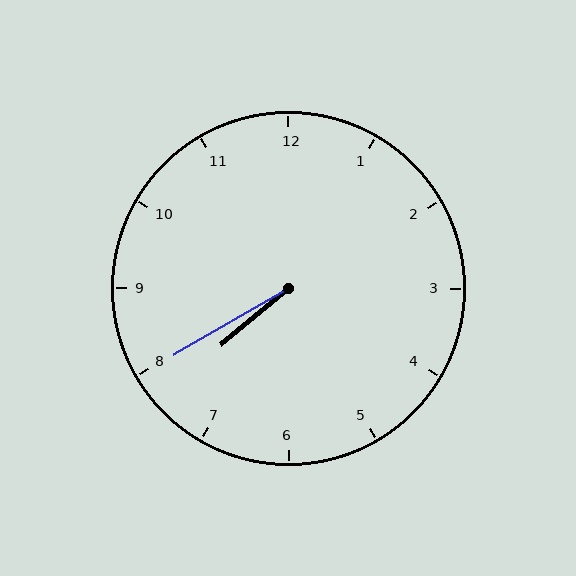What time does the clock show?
7:40.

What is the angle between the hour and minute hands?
Approximately 10 degrees.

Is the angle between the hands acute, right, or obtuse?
It is acute.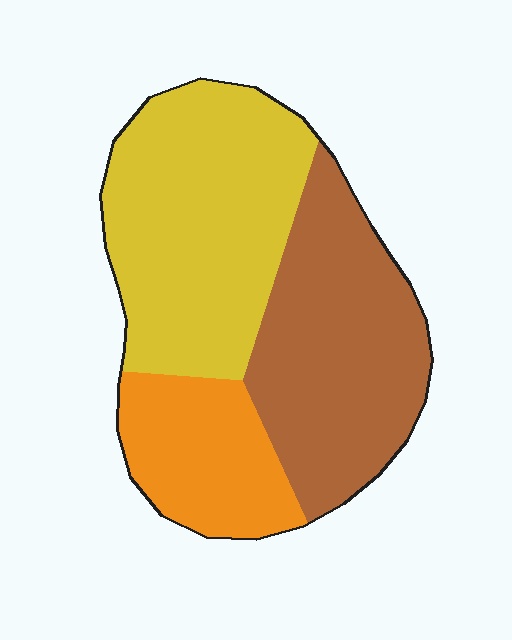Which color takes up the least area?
Orange, at roughly 20%.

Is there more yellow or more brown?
Yellow.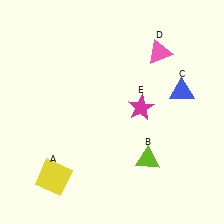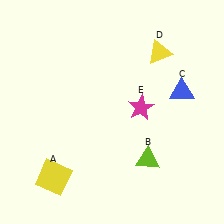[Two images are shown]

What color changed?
The triangle (D) changed from pink in Image 1 to yellow in Image 2.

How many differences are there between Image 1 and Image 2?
There is 1 difference between the two images.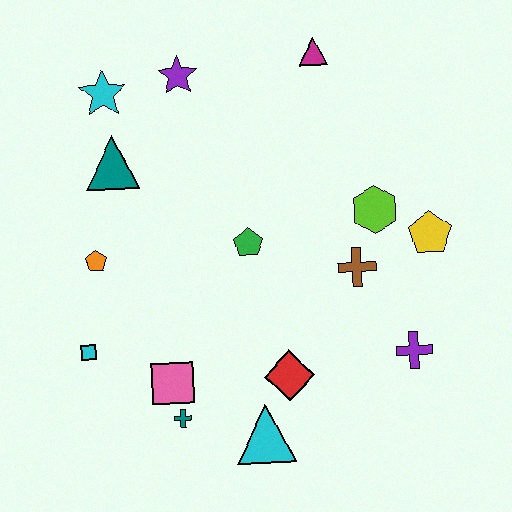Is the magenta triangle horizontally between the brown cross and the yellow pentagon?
No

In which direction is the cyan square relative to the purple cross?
The cyan square is to the left of the purple cross.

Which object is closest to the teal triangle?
The cyan star is closest to the teal triangle.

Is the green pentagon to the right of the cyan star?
Yes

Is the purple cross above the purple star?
No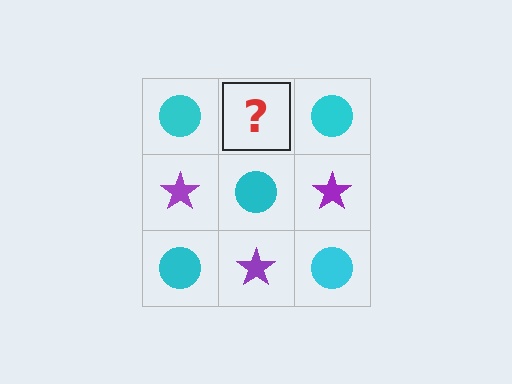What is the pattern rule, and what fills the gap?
The rule is that it alternates cyan circle and purple star in a checkerboard pattern. The gap should be filled with a purple star.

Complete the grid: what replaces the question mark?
The question mark should be replaced with a purple star.